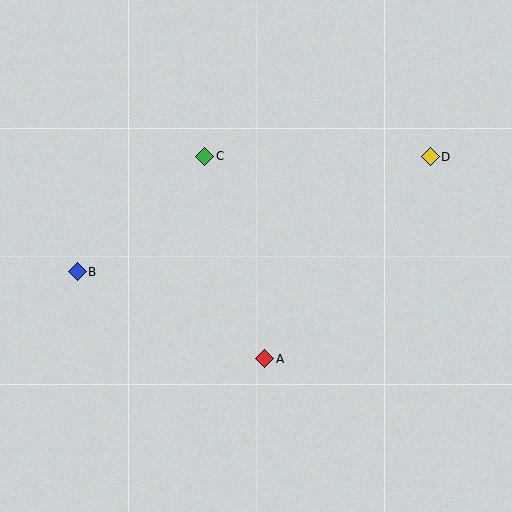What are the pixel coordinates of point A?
Point A is at (265, 359).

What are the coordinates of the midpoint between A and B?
The midpoint between A and B is at (171, 315).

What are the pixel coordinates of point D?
Point D is at (430, 157).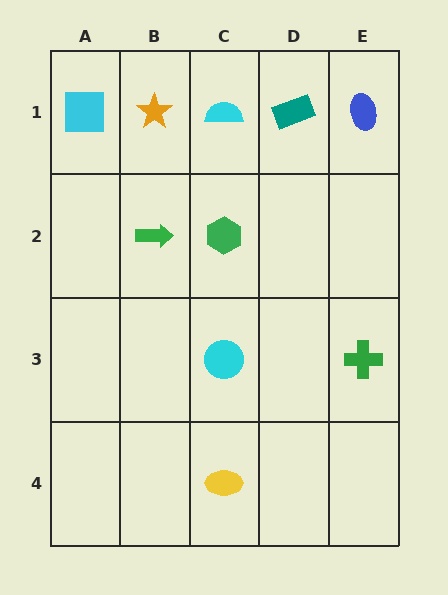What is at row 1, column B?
An orange star.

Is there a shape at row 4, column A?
No, that cell is empty.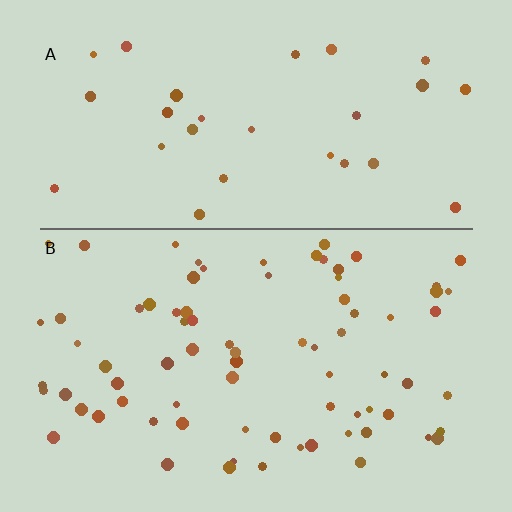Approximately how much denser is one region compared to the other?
Approximately 2.6× — region B over region A.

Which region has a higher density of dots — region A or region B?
B (the bottom).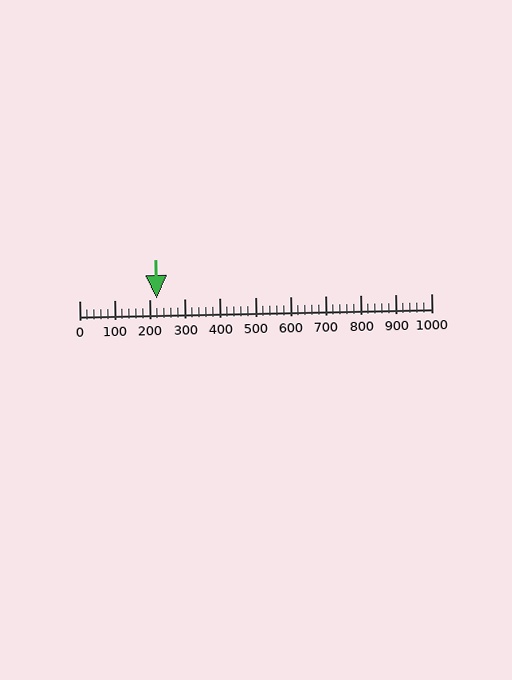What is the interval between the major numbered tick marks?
The major tick marks are spaced 100 units apart.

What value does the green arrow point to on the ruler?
The green arrow points to approximately 220.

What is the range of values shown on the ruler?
The ruler shows values from 0 to 1000.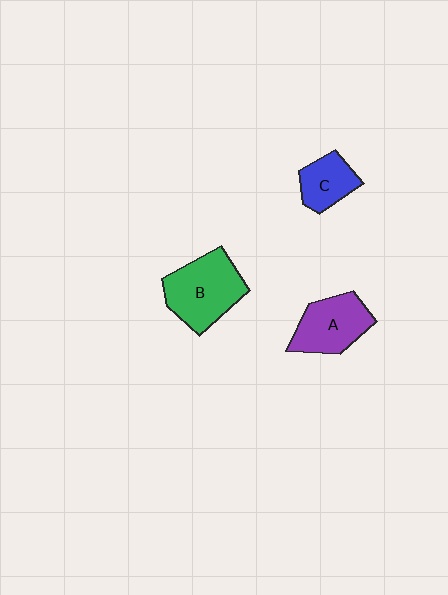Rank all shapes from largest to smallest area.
From largest to smallest: B (green), A (purple), C (blue).